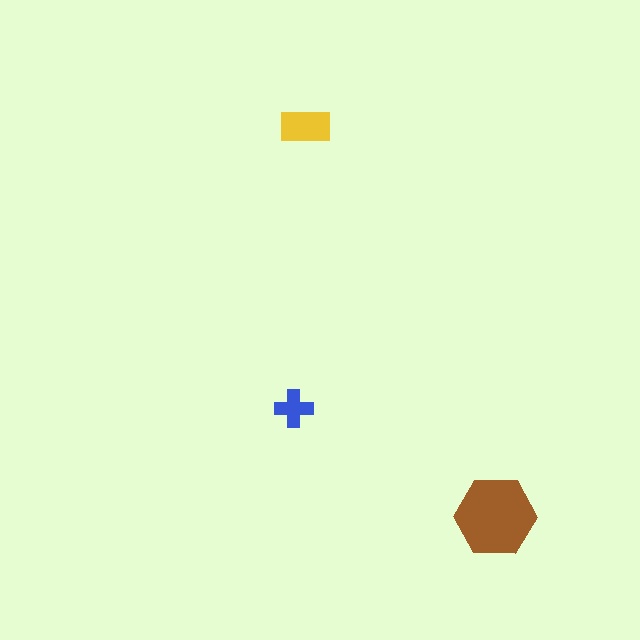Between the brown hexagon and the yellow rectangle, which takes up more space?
The brown hexagon.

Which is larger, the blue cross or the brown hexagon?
The brown hexagon.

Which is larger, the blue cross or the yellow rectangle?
The yellow rectangle.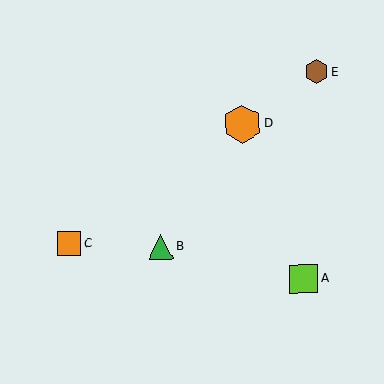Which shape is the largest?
The orange hexagon (labeled D) is the largest.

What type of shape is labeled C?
Shape C is an orange square.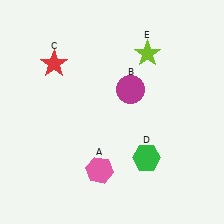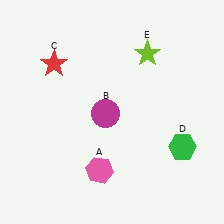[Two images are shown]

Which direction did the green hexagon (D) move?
The green hexagon (D) moved right.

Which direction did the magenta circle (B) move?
The magenta circle (B) moved left.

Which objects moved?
The objects that moved are: the magenta circle (B), the green hexagon (D).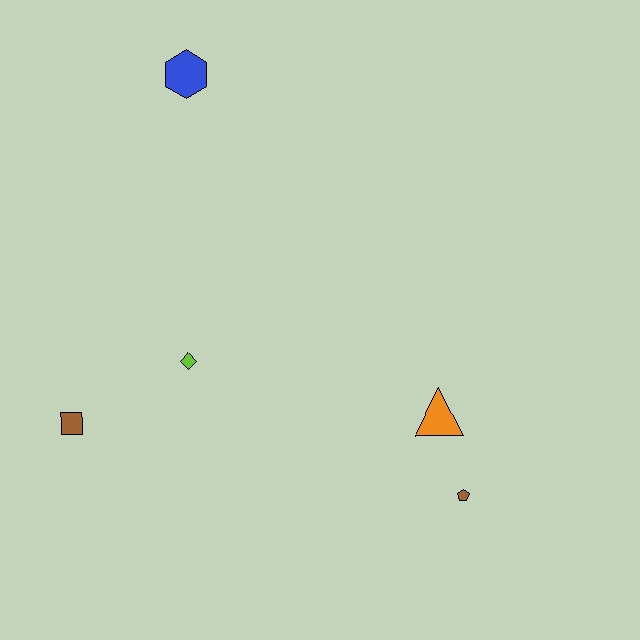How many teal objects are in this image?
There are no teal objects.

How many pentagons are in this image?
There is 1 pentagon.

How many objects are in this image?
There are 5 objects.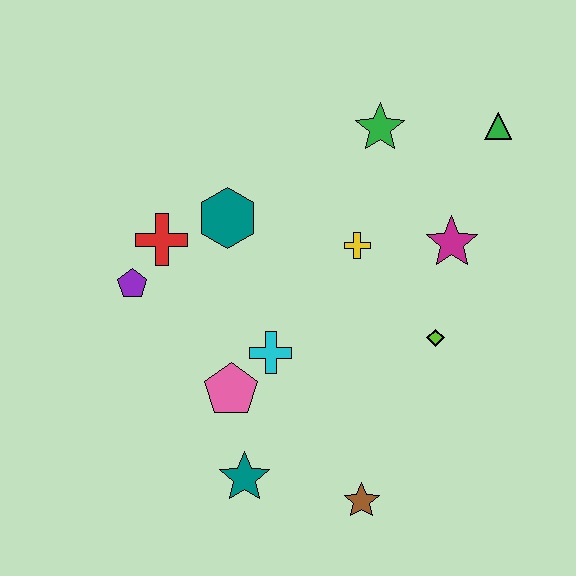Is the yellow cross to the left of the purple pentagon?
No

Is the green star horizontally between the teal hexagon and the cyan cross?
No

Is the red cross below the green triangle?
Yes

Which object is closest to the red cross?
The purple pentagon is closest to the red cross.